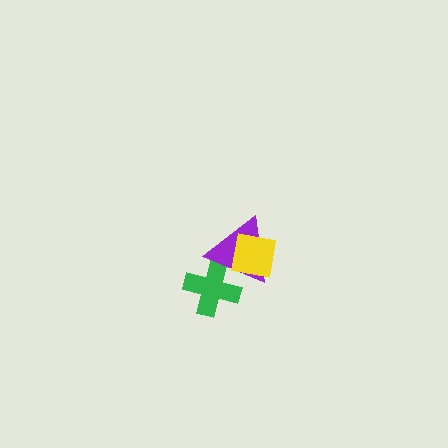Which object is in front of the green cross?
The purple triangle is in front of the green cross.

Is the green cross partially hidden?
Yes, it is partially covered by another shape.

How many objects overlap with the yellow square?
1 object overlaps with the yellow square.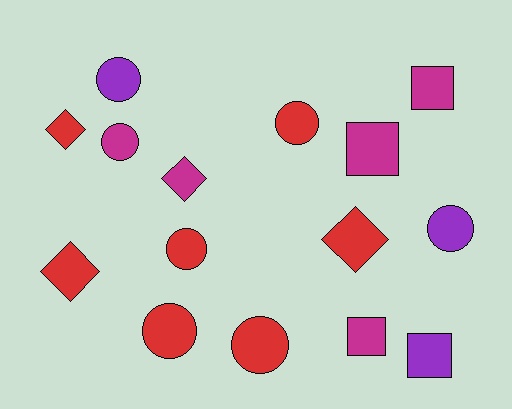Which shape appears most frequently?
Circle, with 7 objects.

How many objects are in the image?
There are 15 objects.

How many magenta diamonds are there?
There is 1 magenta diamond.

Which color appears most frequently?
Red, with 7 objects.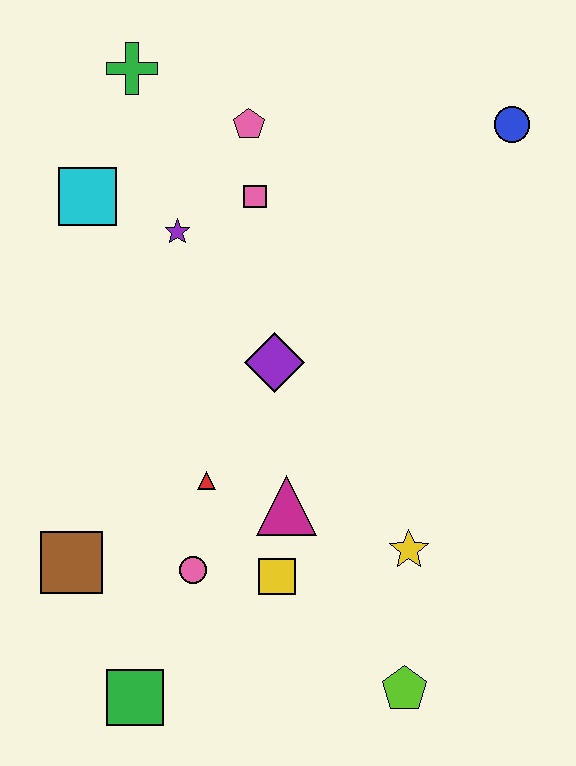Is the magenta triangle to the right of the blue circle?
No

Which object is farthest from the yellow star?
The green cross is farthest from the yellow star.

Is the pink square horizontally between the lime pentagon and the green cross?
Yes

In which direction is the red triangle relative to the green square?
The red triangle is above the green square.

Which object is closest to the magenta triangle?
The yellow square is closest to the magenta triangle.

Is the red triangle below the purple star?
Yes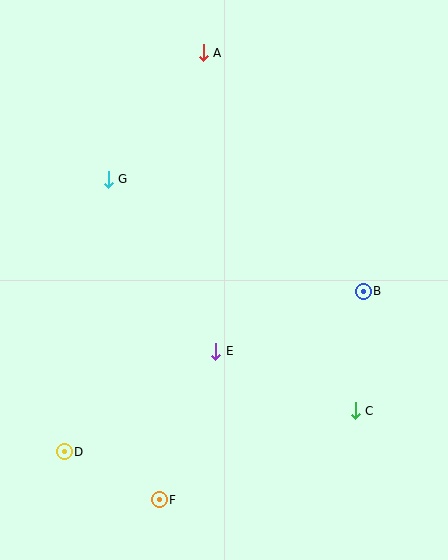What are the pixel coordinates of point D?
Point D is at (64, 452).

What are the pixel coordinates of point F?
Point F is at (159, 500).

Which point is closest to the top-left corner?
Point G is closest to the top-left corner.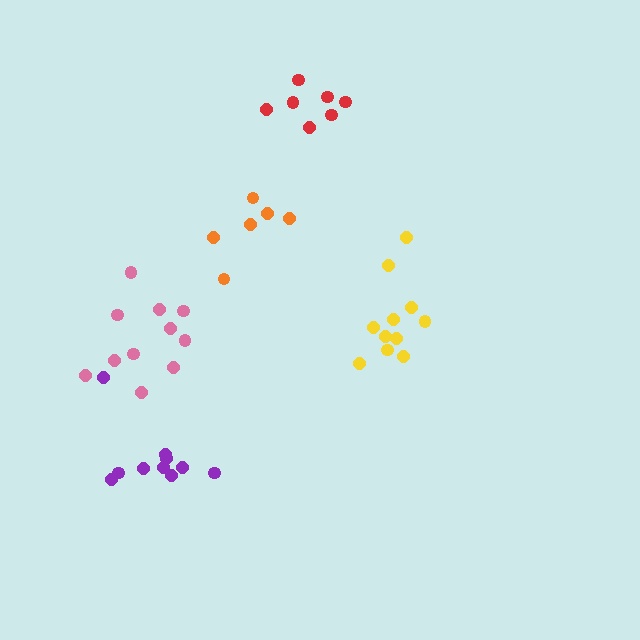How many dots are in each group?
Group 1: 10 dots, Group 2: 7 dots, Group 3: 6 dots, Group 4: 11 dots, Group 5: 11 dots (45 total).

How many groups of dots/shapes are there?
There are 5 groups.